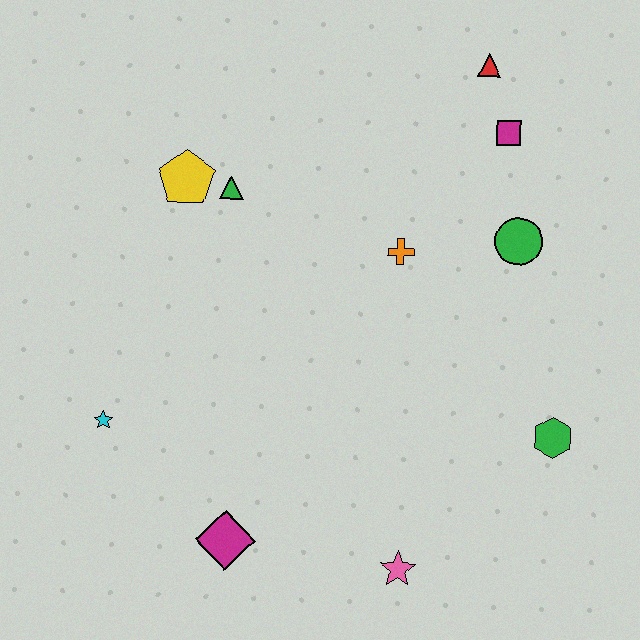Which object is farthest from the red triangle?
The magenta diamond is farthest from the red triangle.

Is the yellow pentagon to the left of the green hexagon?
Yes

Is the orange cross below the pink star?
No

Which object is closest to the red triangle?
The magenta square is closest to the red triangle.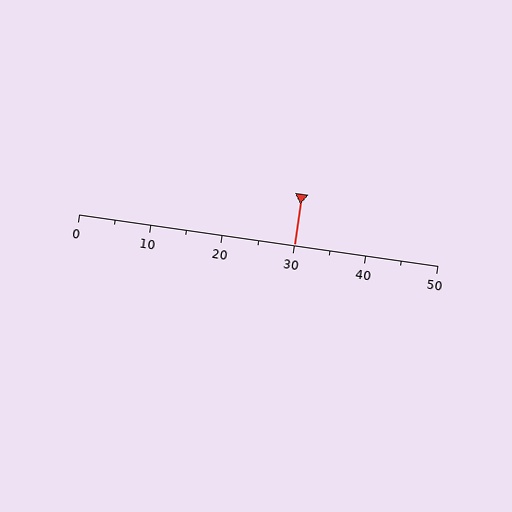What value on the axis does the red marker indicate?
The marker indicates approximately 30.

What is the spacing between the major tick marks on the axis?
The major ticks are spaced 10 apart.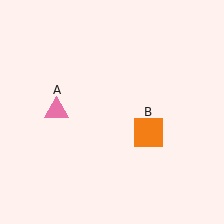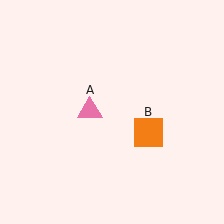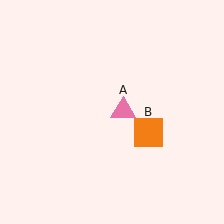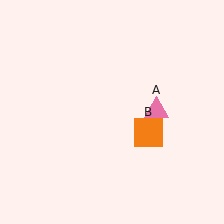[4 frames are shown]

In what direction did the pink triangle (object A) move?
The pink triangle (object A) moved right.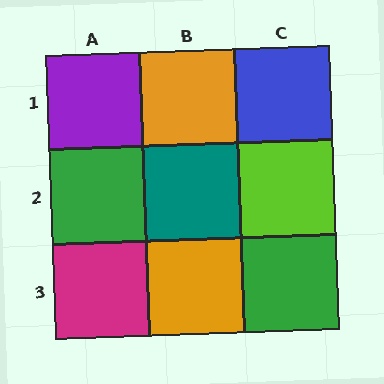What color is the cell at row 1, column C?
Blue.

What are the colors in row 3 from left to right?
Magenta, orange, green.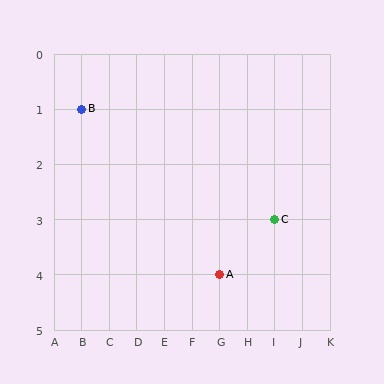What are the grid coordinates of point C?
Point C is at grid coordinates (I, 3).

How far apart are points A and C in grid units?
Points A and C are 2 columns and 1 row apart (about 2.2 grid units diagonally).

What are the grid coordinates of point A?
Point A is at grid coordinates (G, 4).